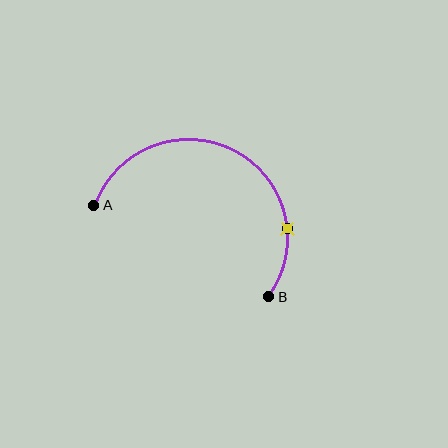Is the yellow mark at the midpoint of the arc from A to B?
No. The yellow mark lies on the arc but is closer to endpoint B. The arc midpoint would be at the point on the curve equidistant along the arc from both A and B.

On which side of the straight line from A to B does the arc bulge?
The arc bulges above the straight line connecting A and B.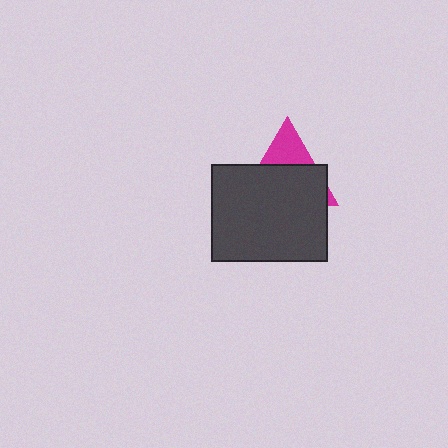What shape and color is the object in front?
The object in front is a dark gray rectangle.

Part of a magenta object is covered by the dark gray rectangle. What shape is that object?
It is a triangle.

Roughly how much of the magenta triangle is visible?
A small part of it is visible (roughly 31%).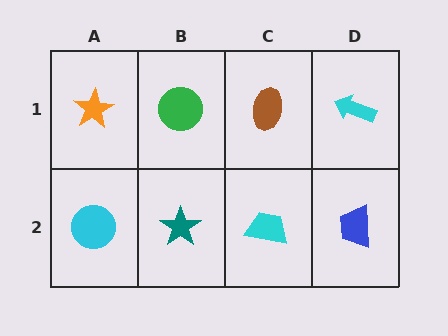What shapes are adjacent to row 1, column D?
A blue trapezoid (row 2, column D), a brown ellipse (row 1, column C).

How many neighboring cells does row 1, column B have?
3.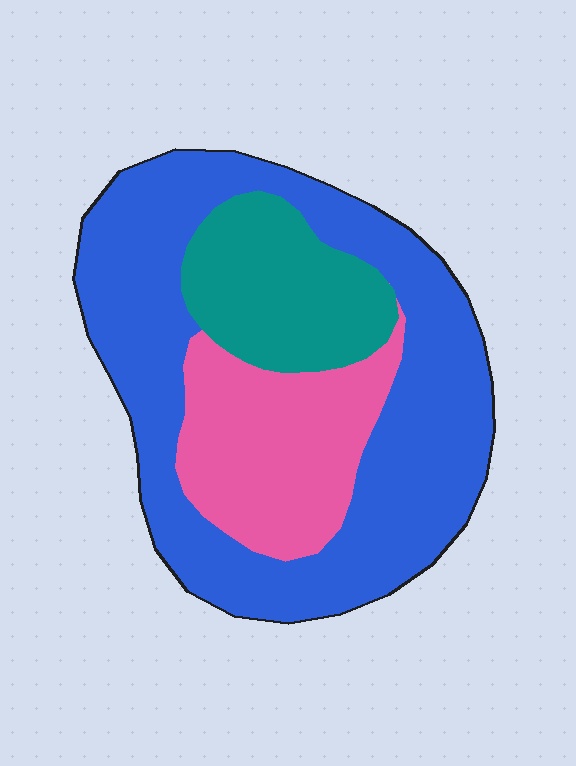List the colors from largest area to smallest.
From largest to smallest: blue, pink, teal.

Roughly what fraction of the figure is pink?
Pink takes up about one quarter (1/4) of the figure.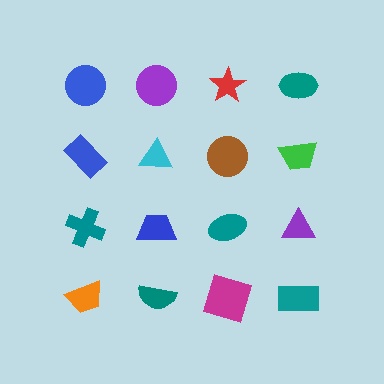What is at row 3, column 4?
A purple triangle.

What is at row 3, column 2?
A blue trapezoid.